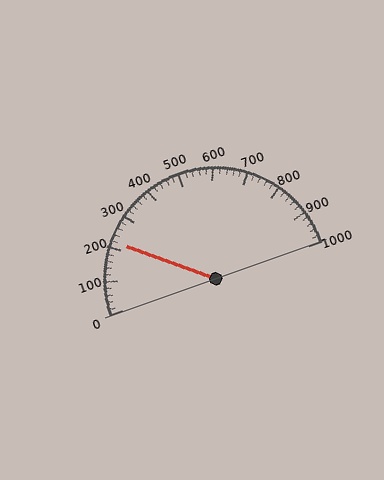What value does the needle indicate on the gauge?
The needle indicates approximately 220.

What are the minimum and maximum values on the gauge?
The gauge ranges from 0 to 1000.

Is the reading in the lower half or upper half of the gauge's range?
The reading is in the lower half of the range (0 to 1000).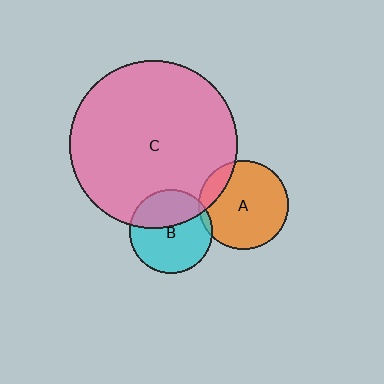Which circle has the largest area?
Circle C (pink).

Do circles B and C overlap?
Yes.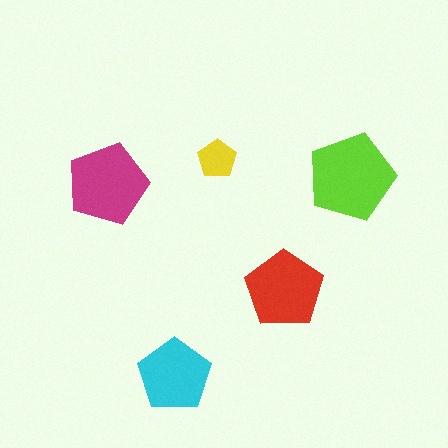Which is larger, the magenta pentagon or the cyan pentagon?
The magenta one.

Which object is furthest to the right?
The lime pentagon is rightmost.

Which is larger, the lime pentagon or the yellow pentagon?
The lime one.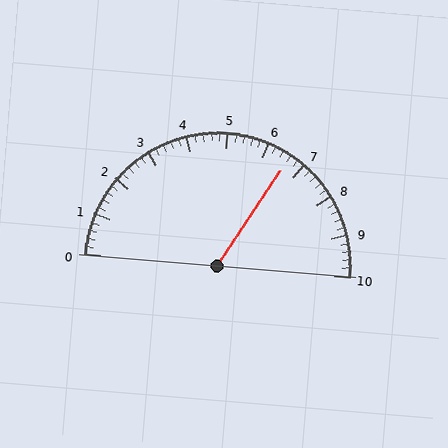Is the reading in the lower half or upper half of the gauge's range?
The reading is in the upper half of the range (0 to 10).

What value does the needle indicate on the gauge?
The needle indicates approximately 6.6.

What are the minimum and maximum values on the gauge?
The gauge ranges from 0 to 10.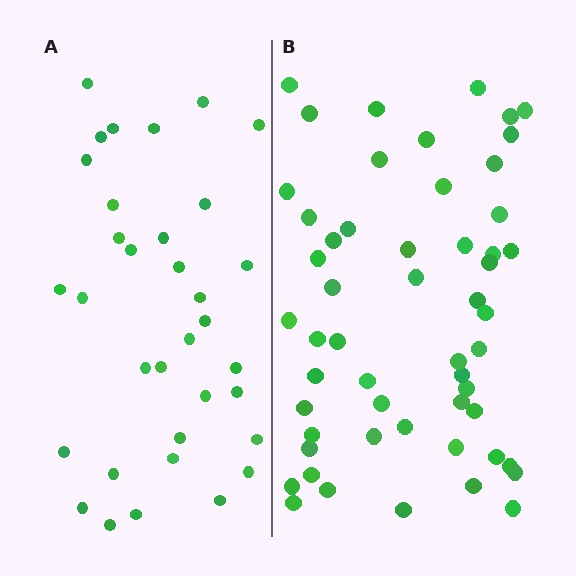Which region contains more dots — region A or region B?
Region B (the right region) has more dots.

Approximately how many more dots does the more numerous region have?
Region B has approximately 20 more dots than region A.